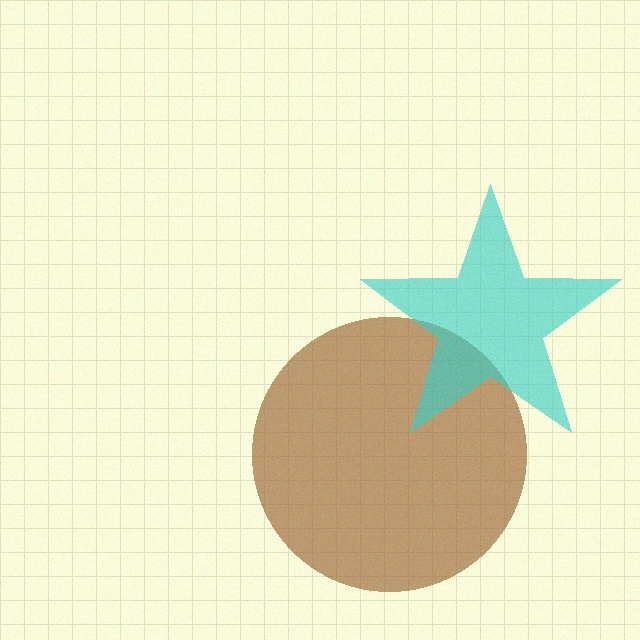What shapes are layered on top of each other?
The layered shapes are: a brown circle, a cyan star.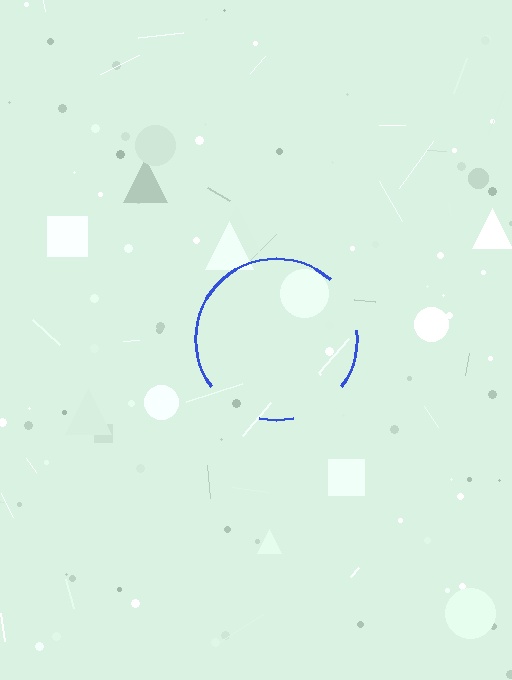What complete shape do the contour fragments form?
The contour fragments form a circle.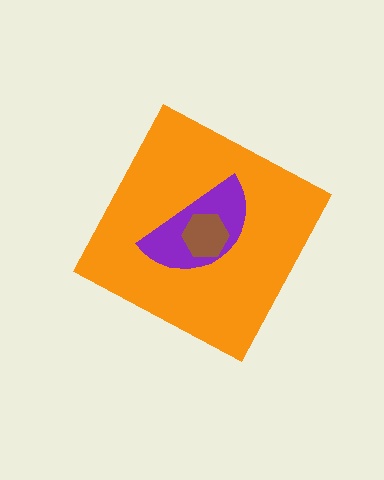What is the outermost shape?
The orange diamond.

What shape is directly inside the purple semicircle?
The brown hexagon.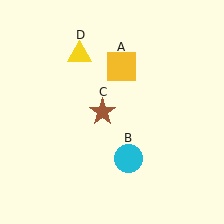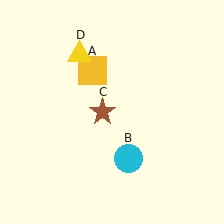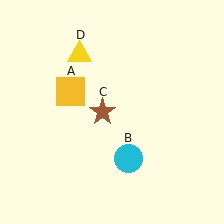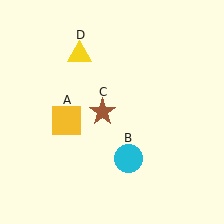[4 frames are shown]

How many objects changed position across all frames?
1 object changed position: yellow square (object A).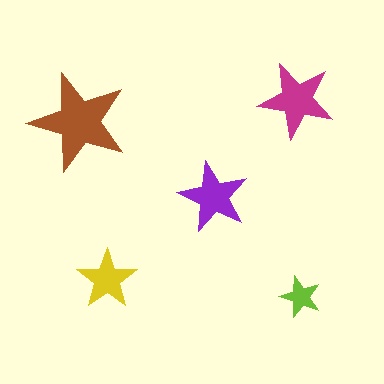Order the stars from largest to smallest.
the brown one, the magenta one, the purple one, the yellow one, the lime one.